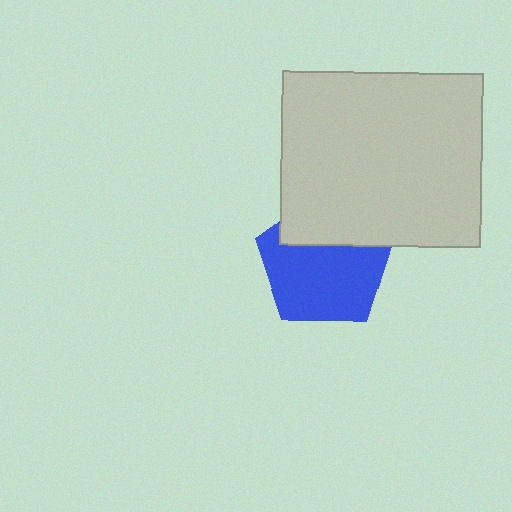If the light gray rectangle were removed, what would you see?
You would see the complete blue pentagon.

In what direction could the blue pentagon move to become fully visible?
The blue pentagon could move down. That would shift it out from behind the light gray rectangle entirely.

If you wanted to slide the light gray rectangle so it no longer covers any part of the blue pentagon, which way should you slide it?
Slide it up — that is the most direct way to separate the two shapes.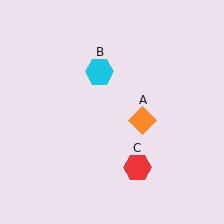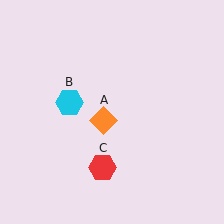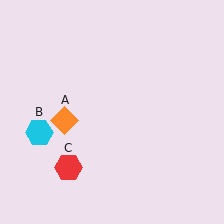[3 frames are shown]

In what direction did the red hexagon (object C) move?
The red hexagon (object C) moved left.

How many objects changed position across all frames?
3 objects changed position: orange diamond (object A), cyan hexagon (object B), red hexagon (object C).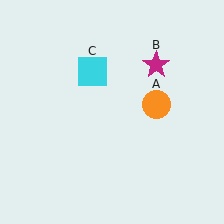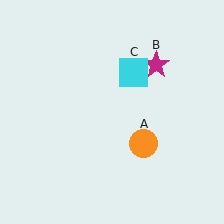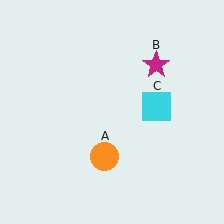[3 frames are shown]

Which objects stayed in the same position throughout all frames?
Magenta star (object B) remained stationary.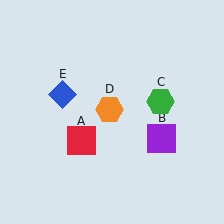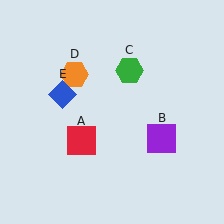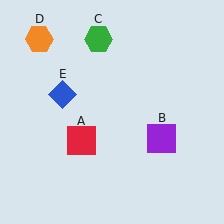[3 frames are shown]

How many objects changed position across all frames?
2 objects changed position: green hexagon (object C), orange hexagon (object D).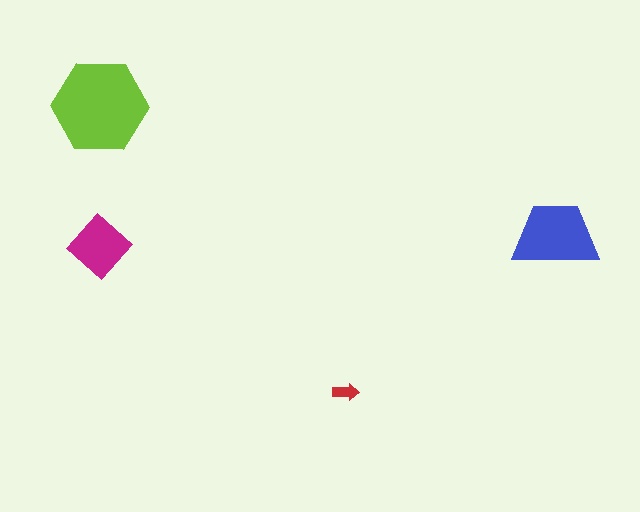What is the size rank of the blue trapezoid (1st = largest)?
2nd.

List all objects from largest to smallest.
The lime hexagon, the blue trapezoid, the magenta diamond, the red arrow.